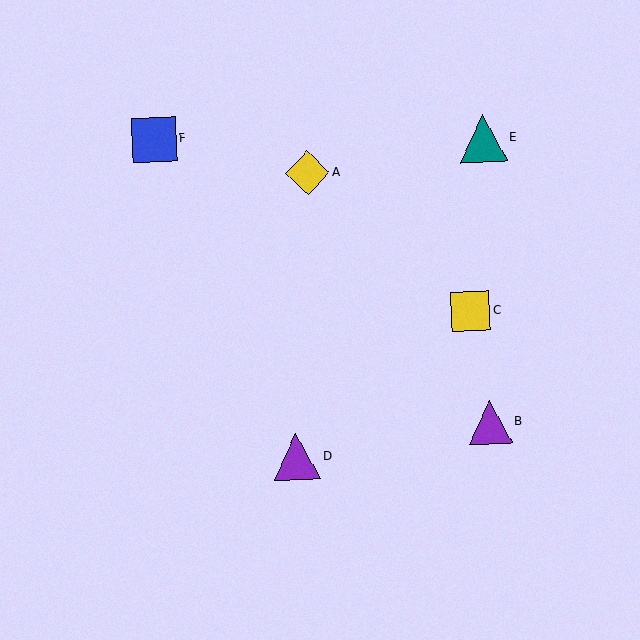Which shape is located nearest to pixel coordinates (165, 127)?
The blue square (labeled F) at (154, 140) is nearest to that location.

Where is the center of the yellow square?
The center of the yellow square is at (470, 311).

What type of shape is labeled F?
Shape F is a blue square.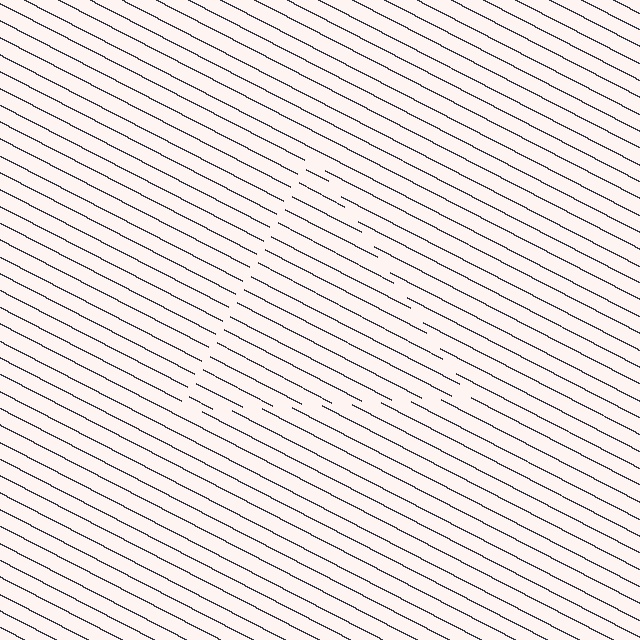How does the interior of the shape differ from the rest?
The interior of the shape contains the same grating, shifted by half a period — the contour is defined by the phase discontinuity where line-ends from the inner and outer gratings abut.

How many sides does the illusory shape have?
3 sides — the line-ends trace a triangle.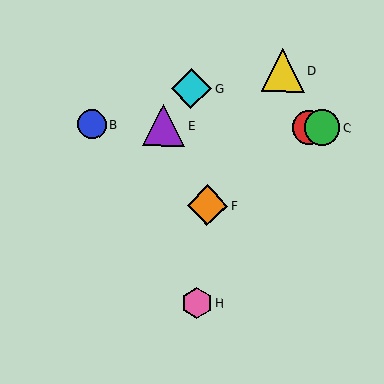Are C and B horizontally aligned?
Yes, both are at y≈128.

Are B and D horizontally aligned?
No, B is at y≈124 and D is at y≈71.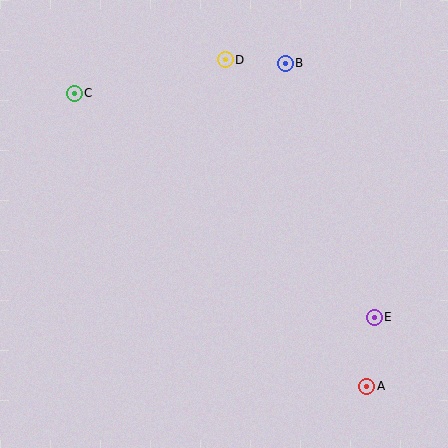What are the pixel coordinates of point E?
Point E is at (374, 317).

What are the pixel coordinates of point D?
Point D is at (225, 60).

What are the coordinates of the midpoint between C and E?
The midpoint between C and E is at (224, 205).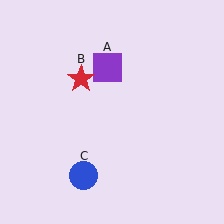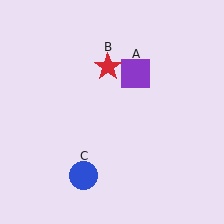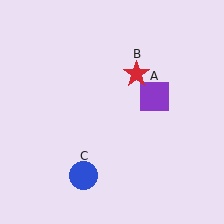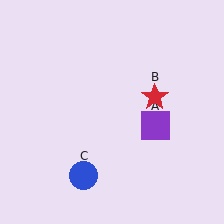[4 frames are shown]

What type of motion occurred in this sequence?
The purple square (object A), red star (object B) rotated clockwise around the center of the scene.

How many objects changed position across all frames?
2 objects changed position: purple square (object A), red star (object B).